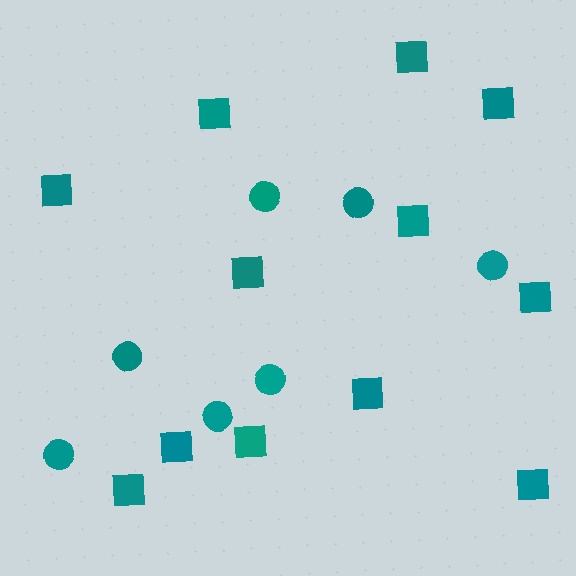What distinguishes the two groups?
There are 2 groups: one group of circles (7) and one group of squares (12).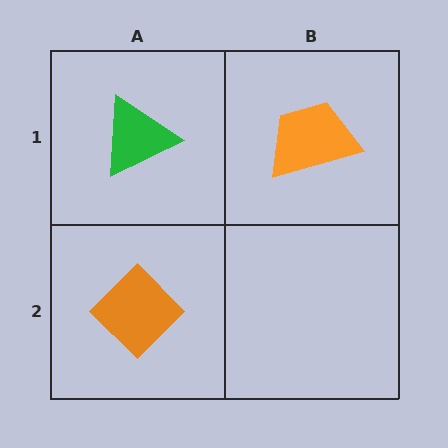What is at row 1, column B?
An orange trapezoid.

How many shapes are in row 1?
2 shapes.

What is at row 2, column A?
An orange diamond.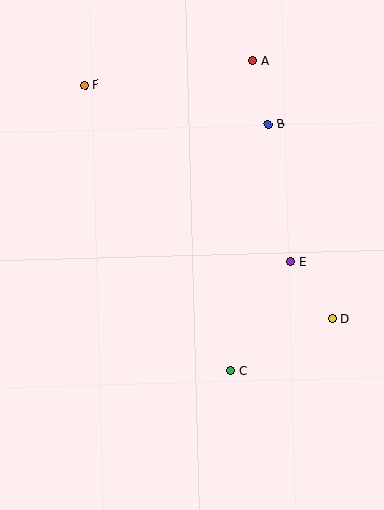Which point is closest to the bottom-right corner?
Point D is closest to the bottom-right corner.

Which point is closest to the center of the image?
Point E at (291, 262) is closest to the center.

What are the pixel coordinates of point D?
Point D is at (332, 319).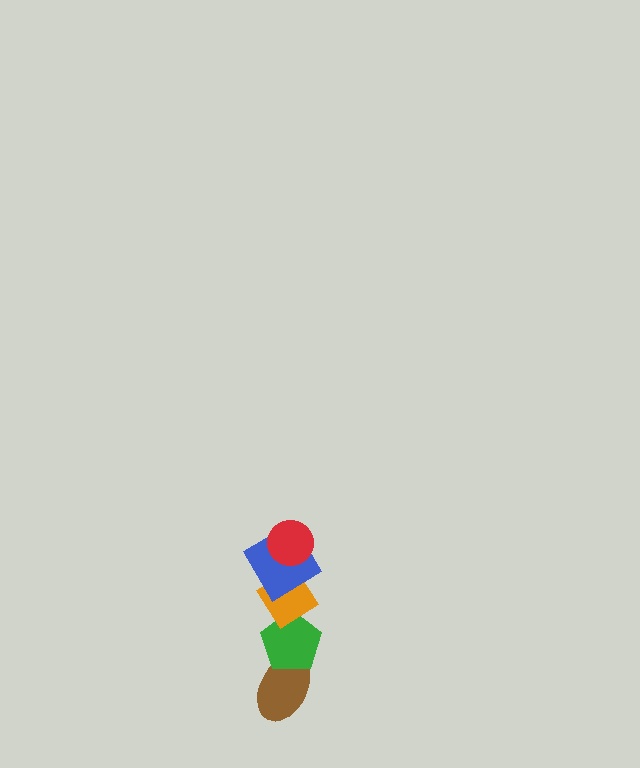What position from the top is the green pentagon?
The green pentagon is 4th from the top.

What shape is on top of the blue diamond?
The red circle is on top of the blue diamond.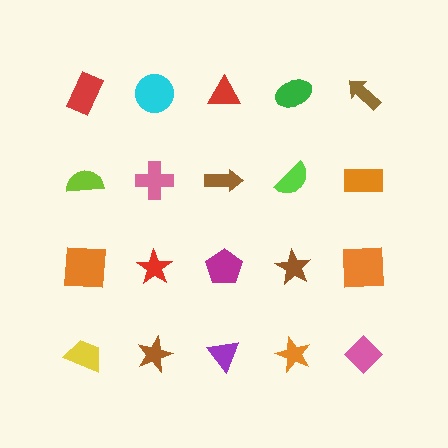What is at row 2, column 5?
An orange rectangle.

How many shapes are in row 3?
5 shapes.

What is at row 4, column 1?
A yellow trapezoid.